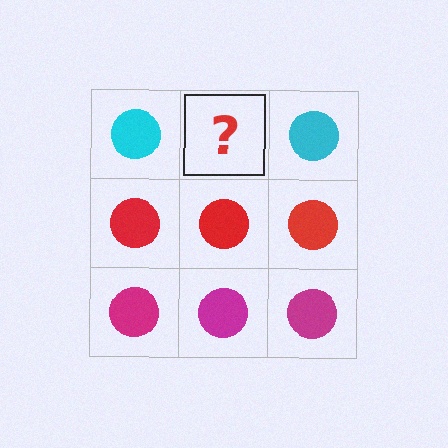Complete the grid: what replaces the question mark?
The question mark should be replaced with a cyan circle.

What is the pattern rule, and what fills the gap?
The rule is that each row has a consistent color. The gap should be filled with a cyan circle.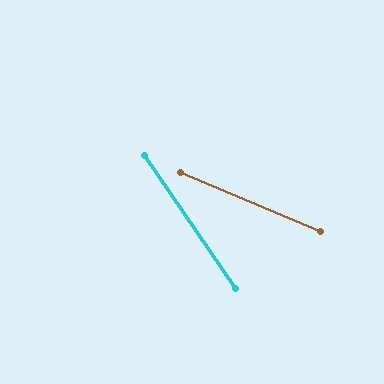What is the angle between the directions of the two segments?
Approximately 33 degrees.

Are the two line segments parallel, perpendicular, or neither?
Neither parallel nor perpendicular — they differ by about 33°.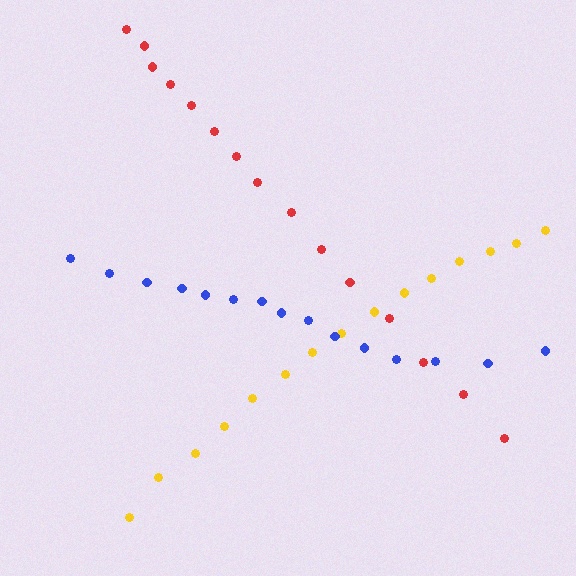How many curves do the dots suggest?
There are 3 distinct paths.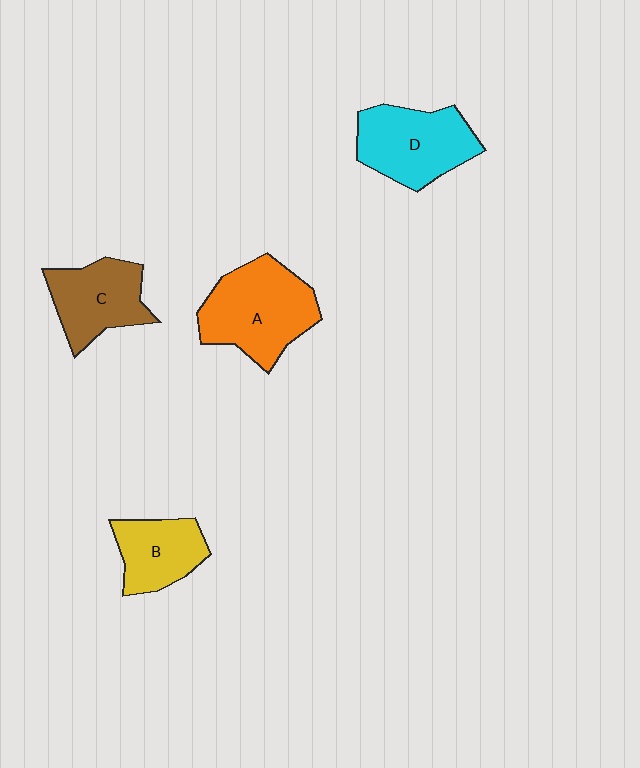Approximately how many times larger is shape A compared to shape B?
Approximately 1.6 times.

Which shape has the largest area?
Shape A (orange).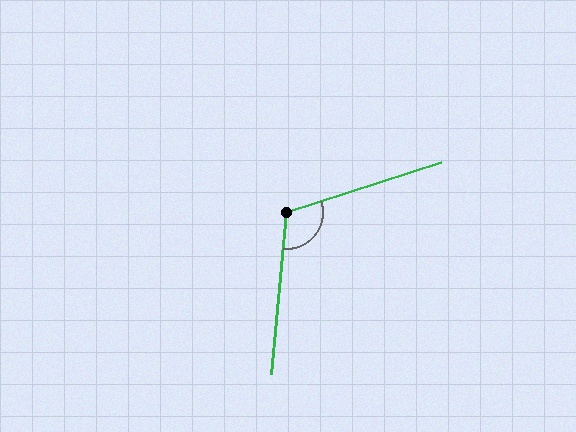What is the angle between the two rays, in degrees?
Approximately 113 degrees.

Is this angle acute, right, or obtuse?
It is obtuse.